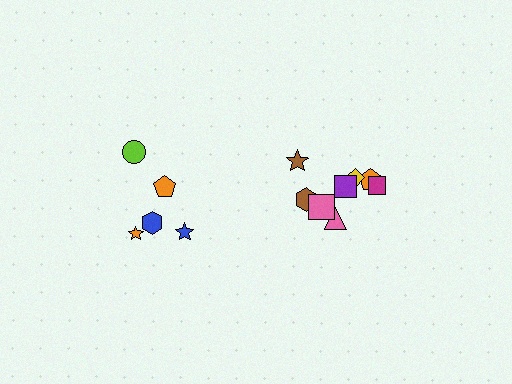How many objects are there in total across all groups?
There are 13 objects.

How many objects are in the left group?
There are 5 objects.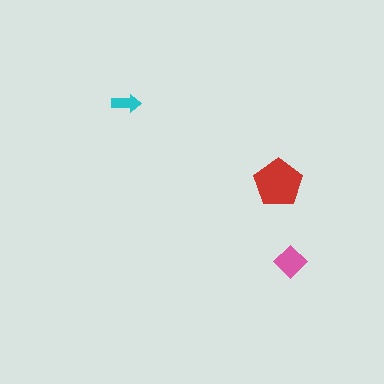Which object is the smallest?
The cyan arrow.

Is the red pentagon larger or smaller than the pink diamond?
Larger.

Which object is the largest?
The red pentagon.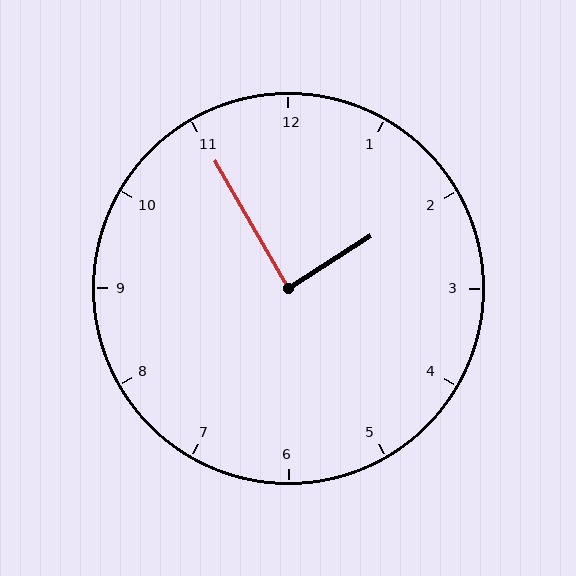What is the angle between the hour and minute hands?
Approximately 88 degrees.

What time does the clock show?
1:55.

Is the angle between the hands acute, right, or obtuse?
It is right.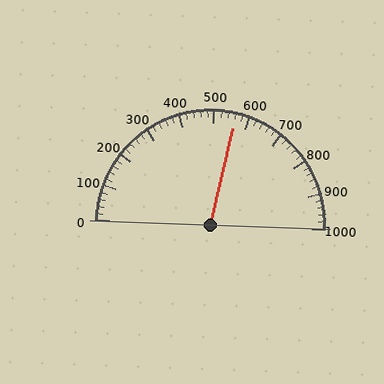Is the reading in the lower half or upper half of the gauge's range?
The reading is in the upper half of the range (0 to 1000).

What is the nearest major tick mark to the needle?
The nearest major tick mark is 600.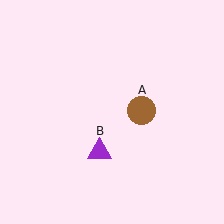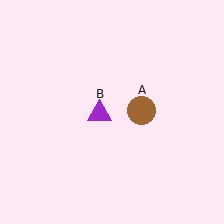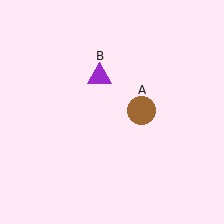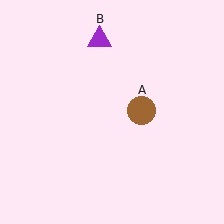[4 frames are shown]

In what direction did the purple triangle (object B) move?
The purple triangle (object B) moved up.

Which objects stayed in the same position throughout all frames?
Brown circle (object A) remained stationary.